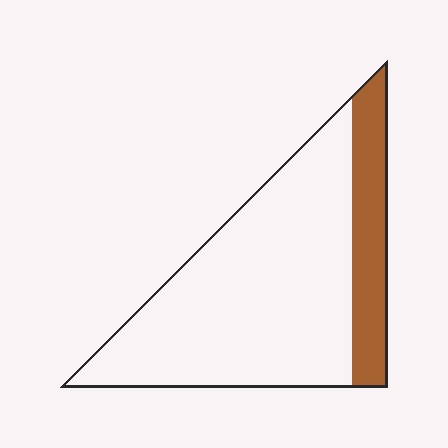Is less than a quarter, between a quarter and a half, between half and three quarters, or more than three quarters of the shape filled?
Less than a quarter.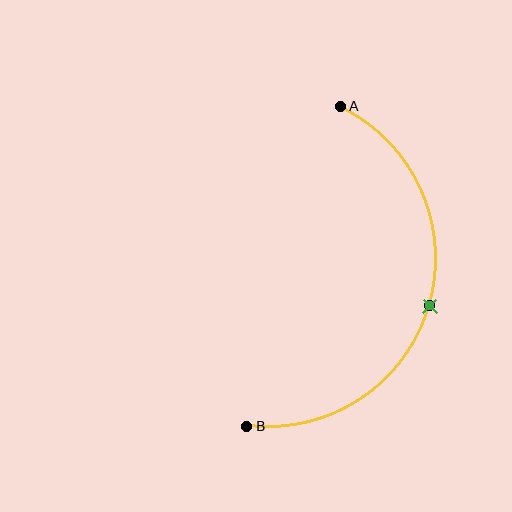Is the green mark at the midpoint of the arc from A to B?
Yes. The green mark lies on the arc at equal arc-length from both A and B — it is the arc midpoint.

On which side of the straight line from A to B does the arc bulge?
The arc bulges to the right of the straight line connecting A and B.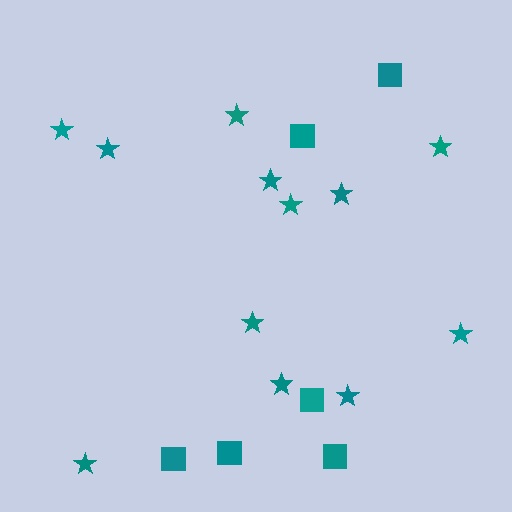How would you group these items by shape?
There are 2 groups: one group of squares (6) and one group of stars (12).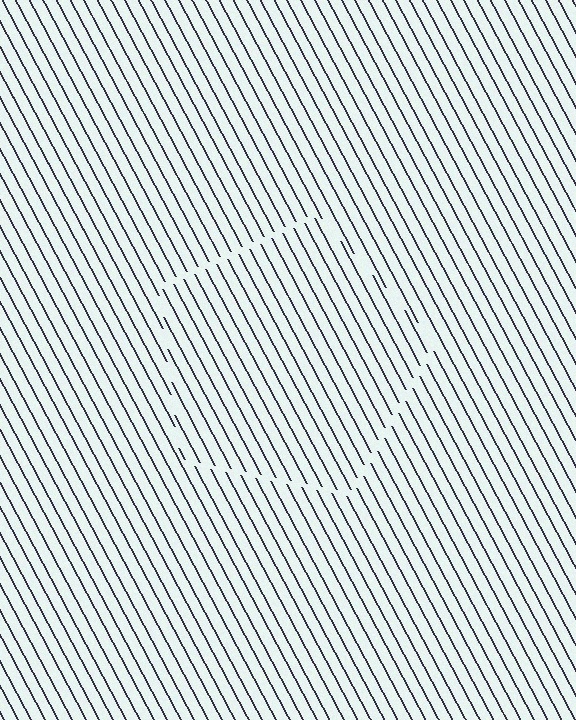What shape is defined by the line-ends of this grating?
An illusory pentagon. The interior of the shape contains the same grating, shifted by half a period — the contour is defined by the phase discontinuity where line-ends from the inner and outer gratings abut.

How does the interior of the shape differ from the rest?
The interior of the shape contains the same grating, shifted by half a period — the contour is defined by the phase discontinuity where line-ends from the inner and outer gratings abut.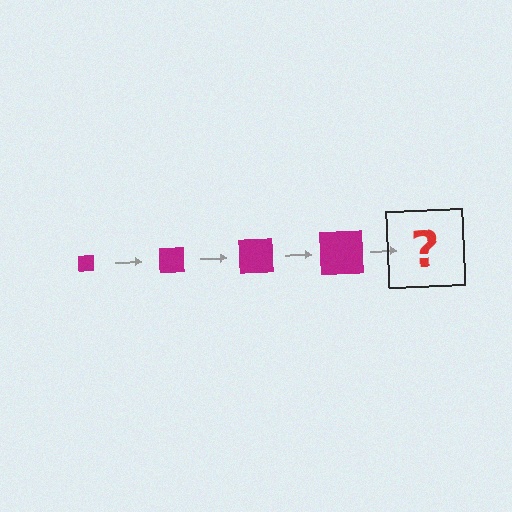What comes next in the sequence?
The next element should be a magenta square, larger than the previous one.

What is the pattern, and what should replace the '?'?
The pattern is that the square gets progressively larger each step. The '?' should be a magenta square, larger than the previous one.